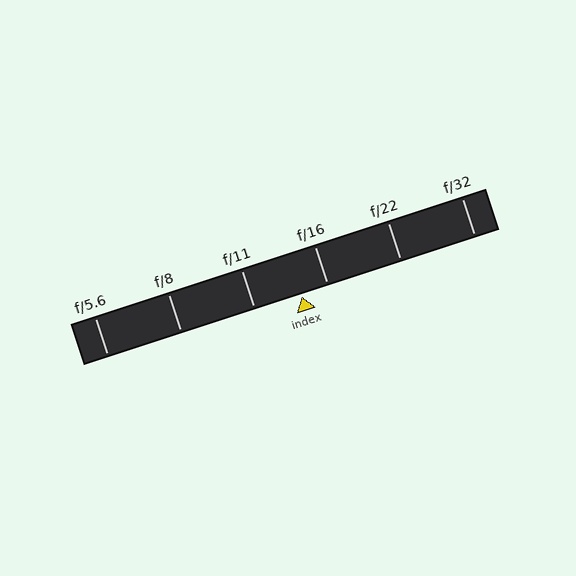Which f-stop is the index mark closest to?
The index mark is closest to f/16.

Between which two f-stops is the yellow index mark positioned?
The index mark is between f/11 and f/16.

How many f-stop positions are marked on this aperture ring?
There are 6 f-stop positions marked.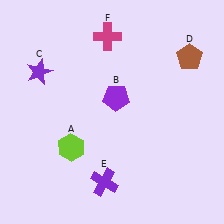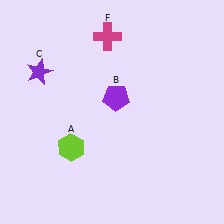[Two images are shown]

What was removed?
The purple cross (E), the brown pentagon (D) were removed in Image 2.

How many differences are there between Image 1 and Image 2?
There are 2 differences between the two images.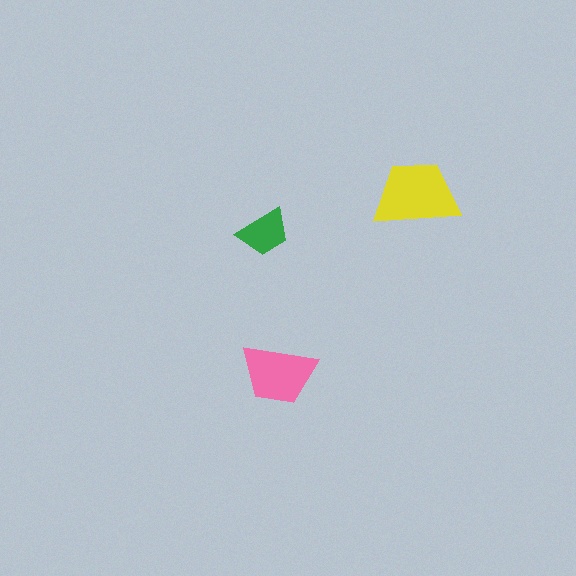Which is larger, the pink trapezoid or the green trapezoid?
The pink one.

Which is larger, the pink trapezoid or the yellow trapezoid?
The yellow one.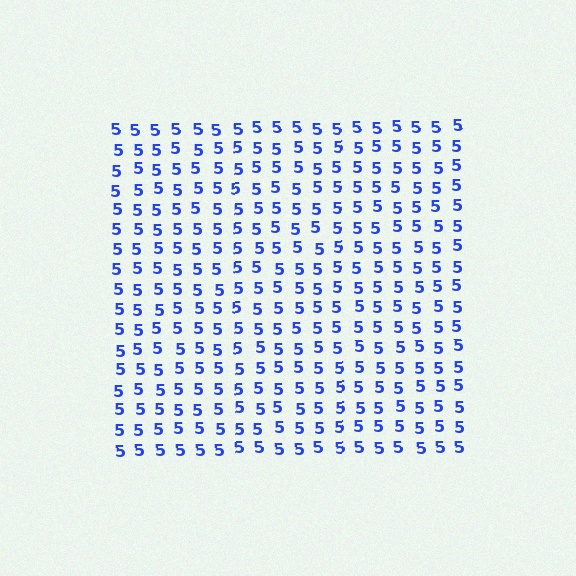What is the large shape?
The large shape is a square.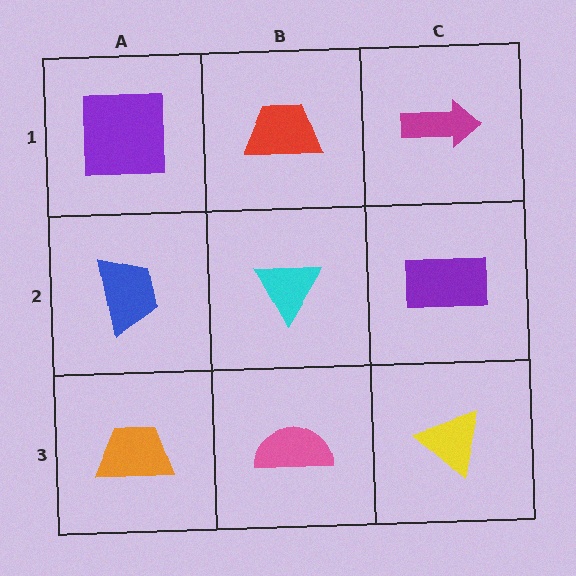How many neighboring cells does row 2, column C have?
3.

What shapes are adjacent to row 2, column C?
A magenta arrow (row 1, column C), a yellow triangle (row 3, column C), a cyan triangle (row 2, column B).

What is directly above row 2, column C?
A magenta arrow.